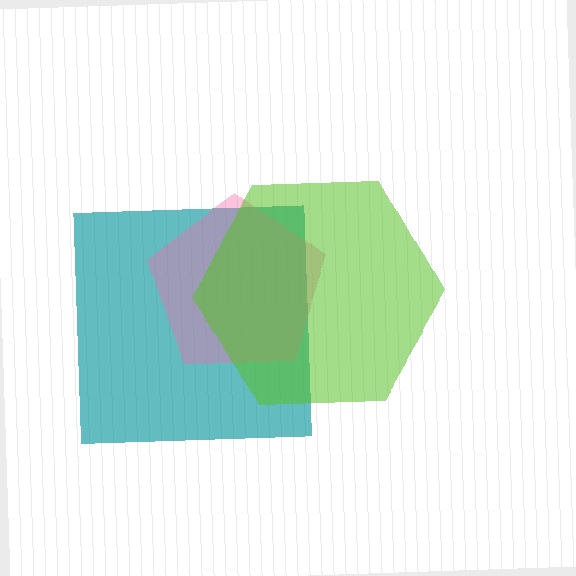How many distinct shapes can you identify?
There are 3 distinct shapes: a teal square, a pink pentagon, a lime hexagon.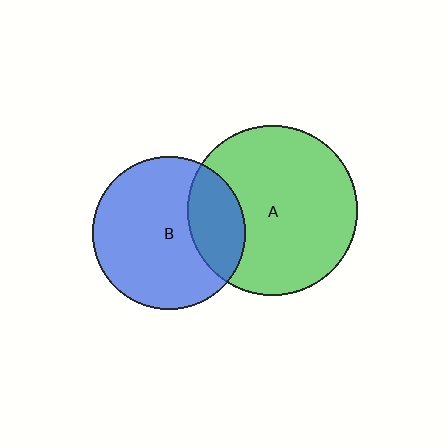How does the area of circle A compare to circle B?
Approximately 1.2 times.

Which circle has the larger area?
Circle A (green).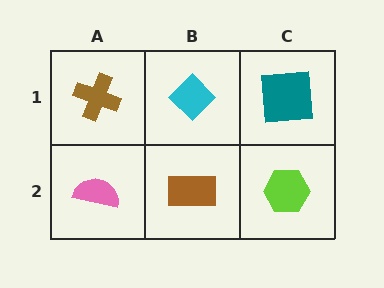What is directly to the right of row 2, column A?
A brown rectangle.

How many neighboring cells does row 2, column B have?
3.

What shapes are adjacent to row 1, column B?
A brown rectangle (row 2, column B), a brown cross (row 1, column A), a teal square (row 1, column C).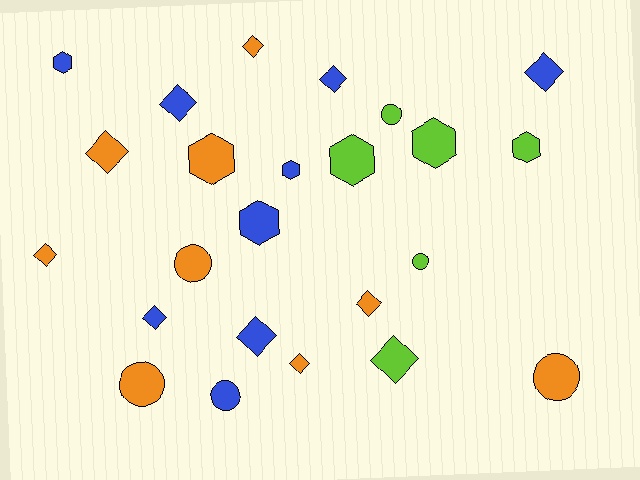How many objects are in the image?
There are 24 objects.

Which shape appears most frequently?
Diamond, with 11 objects.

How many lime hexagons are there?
There are 3 lime hexagons.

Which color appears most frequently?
Orange, with 9 objects.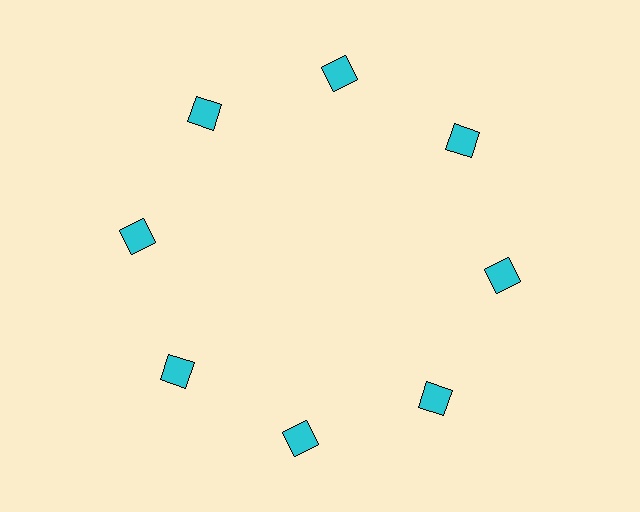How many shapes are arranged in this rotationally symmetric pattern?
There are 8 shapes, arranged in 8 groups of 1.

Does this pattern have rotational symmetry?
Yes, this pattern has 8-fold rotational symmetry. It looks the same after rotating 45 degrees around the center.